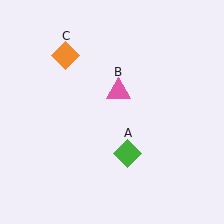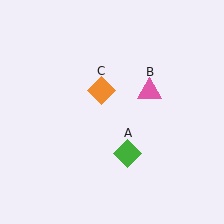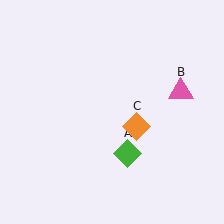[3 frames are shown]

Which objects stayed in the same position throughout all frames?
Green diamond (object A) remained stationary.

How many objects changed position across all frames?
2 objects changed position: pink triangle (object B), orange diamond (object C).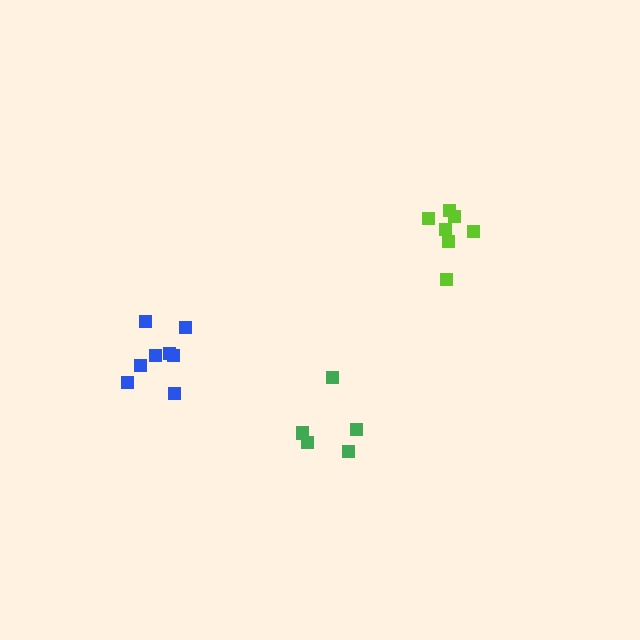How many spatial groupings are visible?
There are 3 spatial groupings.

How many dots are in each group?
Group 1: 7 dots, Group 2: 5 dots, Group 3: 8 dots (20 total).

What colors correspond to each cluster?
The clusters are colored: lime, green, blue.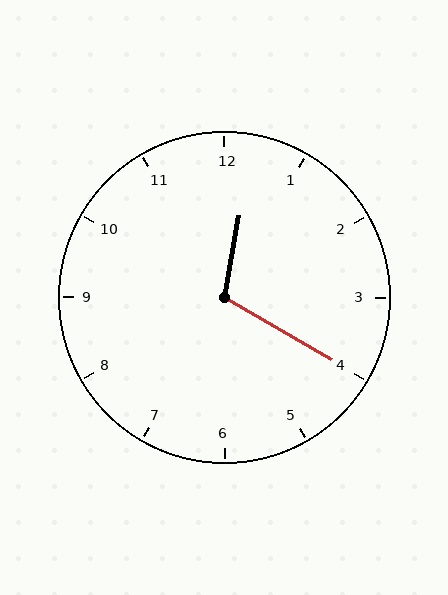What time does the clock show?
12:20.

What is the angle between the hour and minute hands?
Approximately 110 degrees.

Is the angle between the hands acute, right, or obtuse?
It is obtuse.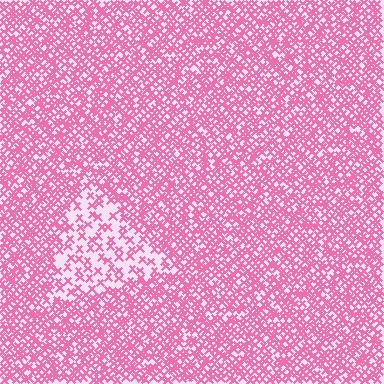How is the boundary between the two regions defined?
The boundary is defined by a change in element density (approximately 2.4x ratio). All elements are the same color, size, and shape.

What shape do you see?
I see a triangle.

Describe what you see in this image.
The image contains small pink elements arranged at two different densities. A triangle-shaped region is visible where the elements are less densely packed than the surrounding area.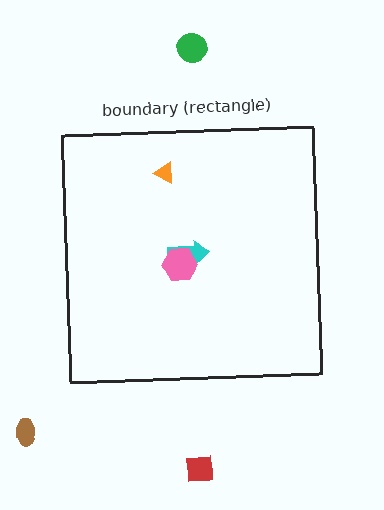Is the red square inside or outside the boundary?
Outside.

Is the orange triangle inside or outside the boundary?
Inside.